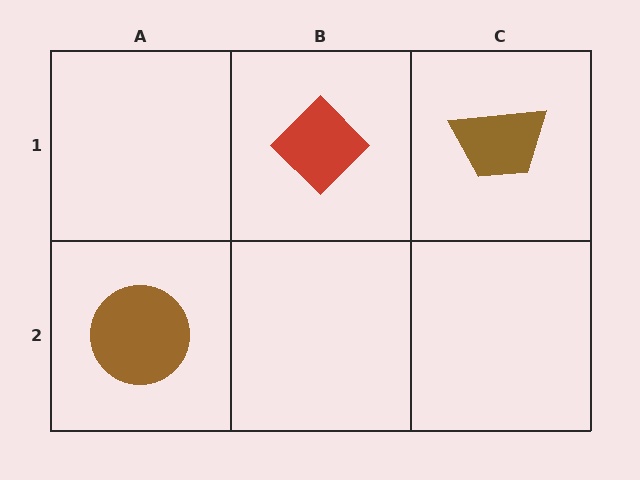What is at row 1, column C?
A brown trapezoid.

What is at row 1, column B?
A red diamond.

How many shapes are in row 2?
1 shape.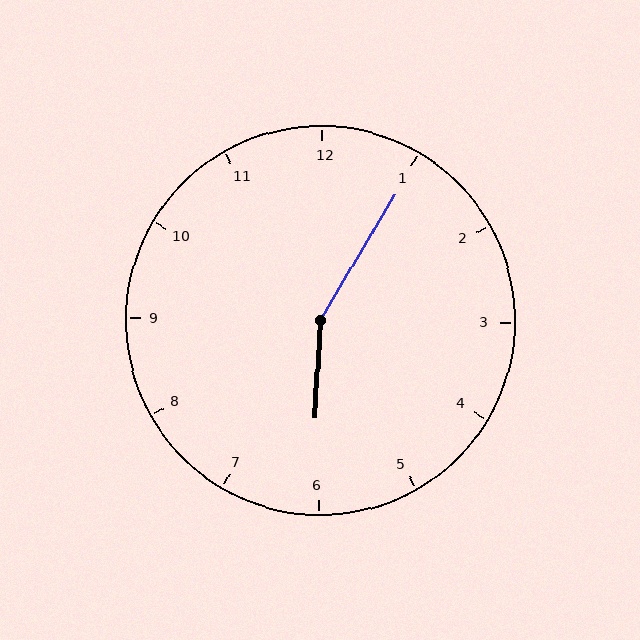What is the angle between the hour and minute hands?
Approximately 152 degrees.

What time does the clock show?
6:05.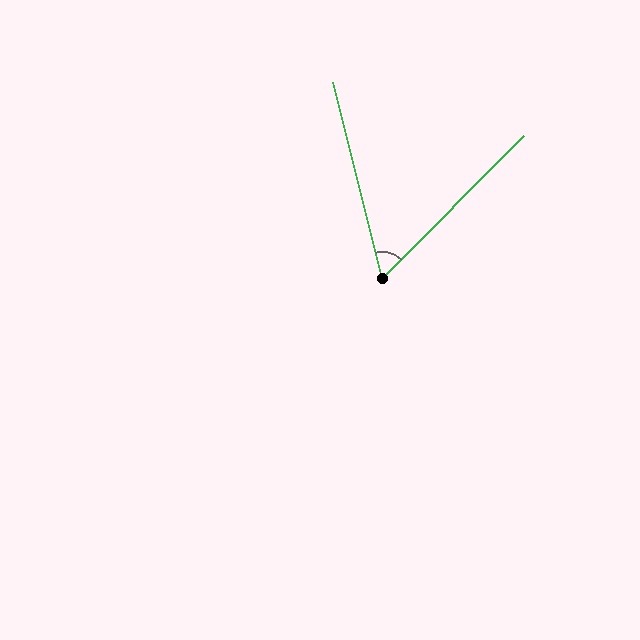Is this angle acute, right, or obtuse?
It is acute.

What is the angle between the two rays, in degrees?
Approximately 59 degrees.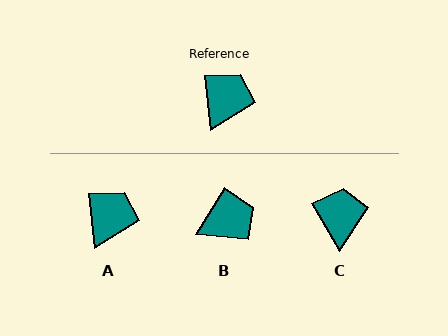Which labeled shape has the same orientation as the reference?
A.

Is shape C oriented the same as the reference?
No, it is off by about 24 degrees.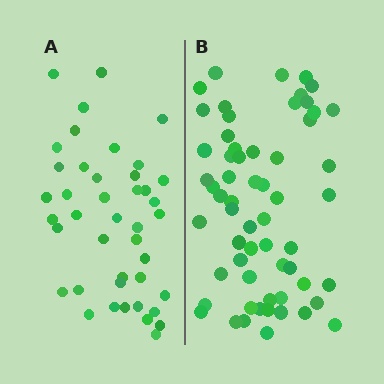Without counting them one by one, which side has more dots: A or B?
Region B (the right region) has more dots.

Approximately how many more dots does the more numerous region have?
Region B has approximately 20 more dots than region A.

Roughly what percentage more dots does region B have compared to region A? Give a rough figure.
About 45% more.